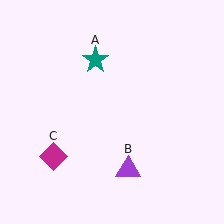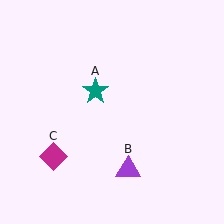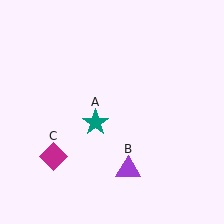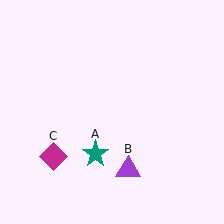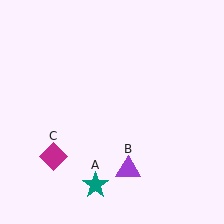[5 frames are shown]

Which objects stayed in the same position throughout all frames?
Purple triangle (object B) and magenta diamond (object C) remained stationary.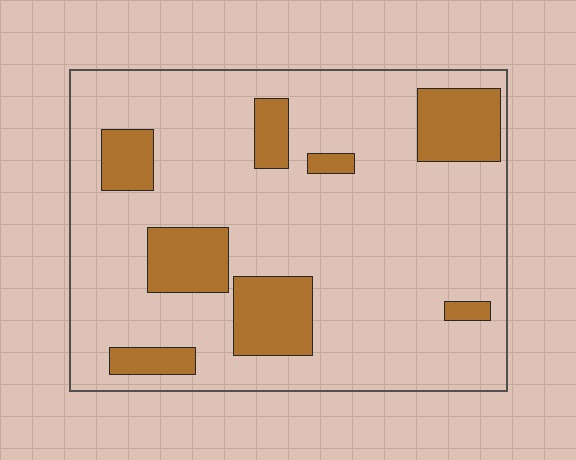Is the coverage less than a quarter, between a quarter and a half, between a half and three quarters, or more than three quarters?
Less than a quarter.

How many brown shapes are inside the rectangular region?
8.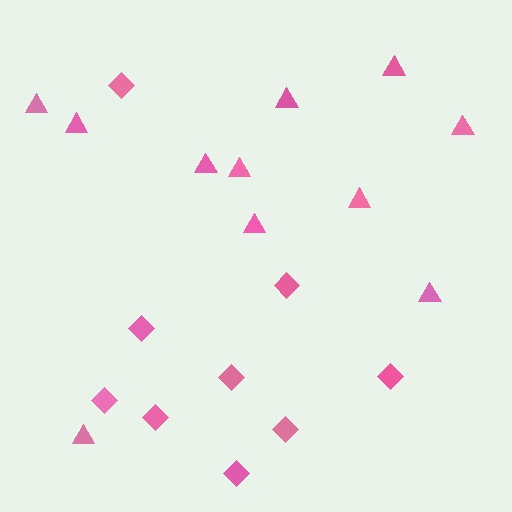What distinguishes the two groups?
There are 2 groups: one group of diamonds (9) and one group of triangles (11).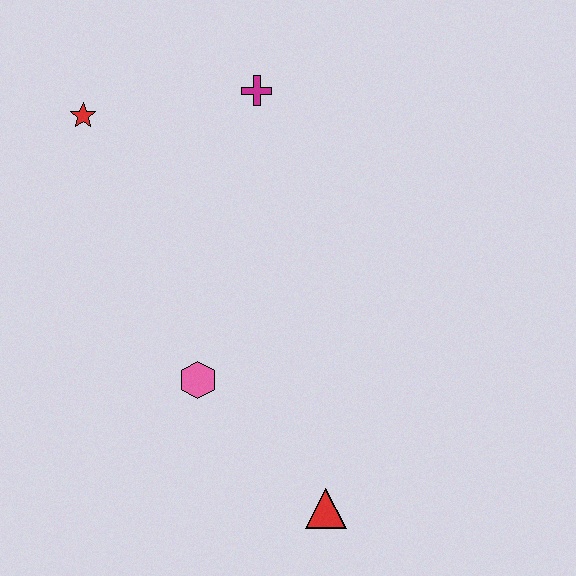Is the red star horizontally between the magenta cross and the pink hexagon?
No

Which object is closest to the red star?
The magenta cross is closest to the red star.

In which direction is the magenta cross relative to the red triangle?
The magenta cross is above the red triangle.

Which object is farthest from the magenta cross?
The red triangle is farthest from the magenta cross.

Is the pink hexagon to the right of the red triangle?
No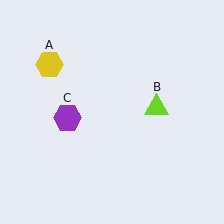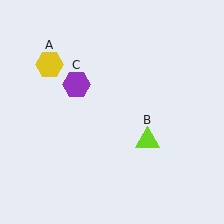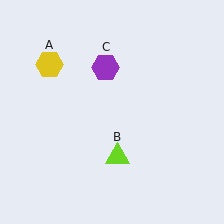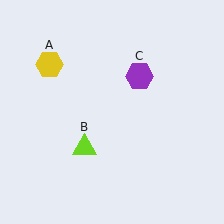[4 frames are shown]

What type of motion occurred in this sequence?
The lime triangle (object B), purple hexagon (object C) rotated clockwise around the center of the scene.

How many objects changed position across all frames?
2 objects changed position: lime triangle (object B), purple hexagon (object C).